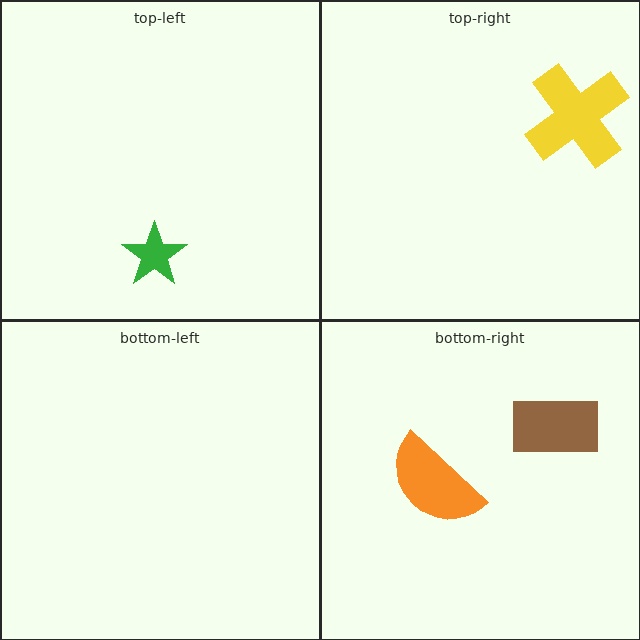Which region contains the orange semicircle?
The bottom-right region.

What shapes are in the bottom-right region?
The orange semicircle, the brown rectangle.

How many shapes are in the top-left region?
1.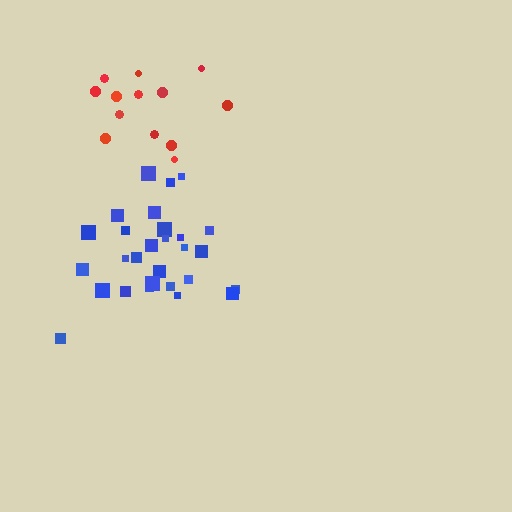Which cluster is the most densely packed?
Blue.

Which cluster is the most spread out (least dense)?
Red.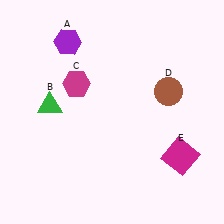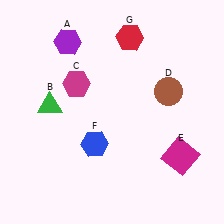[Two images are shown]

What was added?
A blue hexagon (F), a red hexagon (G) were added in Image 2.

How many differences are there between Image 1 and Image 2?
There are 2 differences between the two images.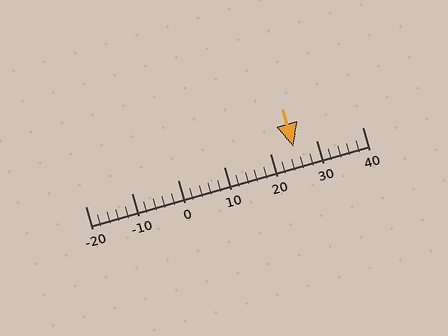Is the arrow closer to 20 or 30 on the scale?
The arrow is closer to 30.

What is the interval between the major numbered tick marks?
The major tick marks are spaced 10 units apart.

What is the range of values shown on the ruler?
The ruler shows values from -20 to 40.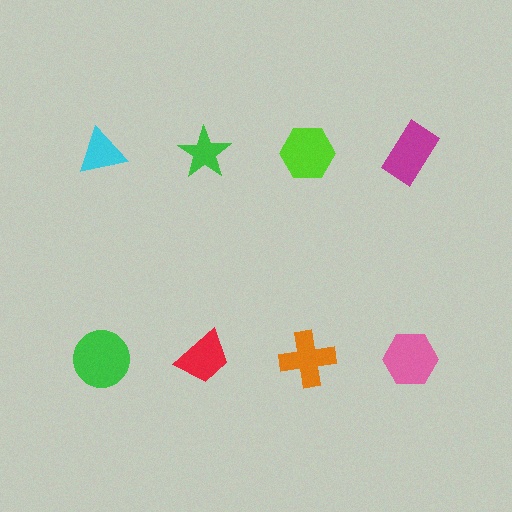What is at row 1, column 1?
A cyan triangle.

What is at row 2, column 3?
An orange cross.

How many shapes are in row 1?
4 shapes.